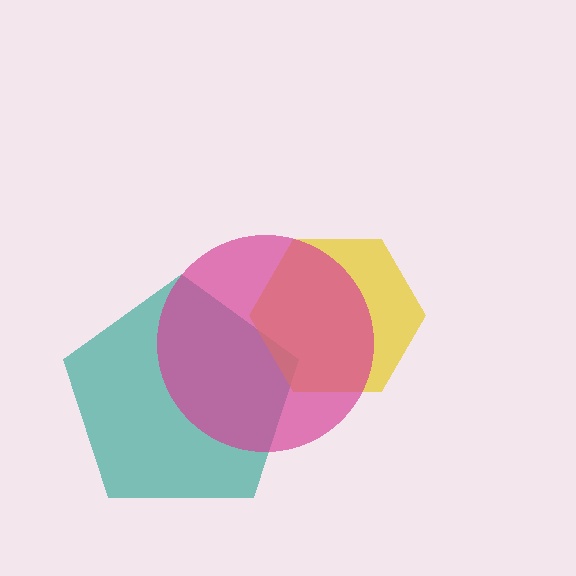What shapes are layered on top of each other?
The layered shapes are: a teal pentagon, a yellow hexagon, a magenta circle.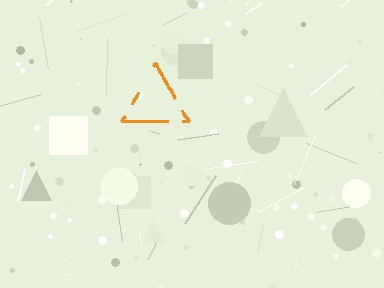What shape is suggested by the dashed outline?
The dashed outline suggests a triangle.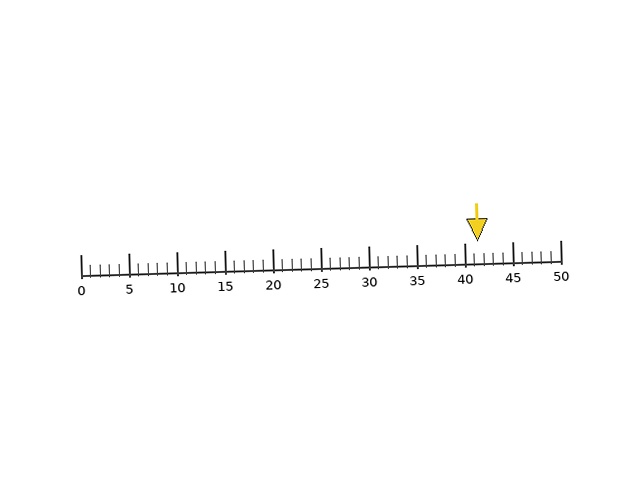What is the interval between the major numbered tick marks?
The major tick marks are spaced 5 units apart.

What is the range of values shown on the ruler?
The ruler shows values from 0 to 50.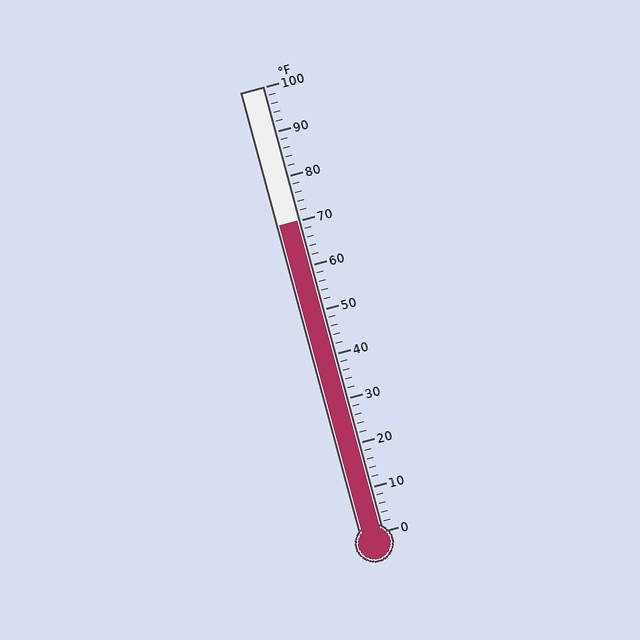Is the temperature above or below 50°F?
The temperature is above 50°F.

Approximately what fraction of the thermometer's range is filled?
The thermometer is filled to approximately 70% of its range.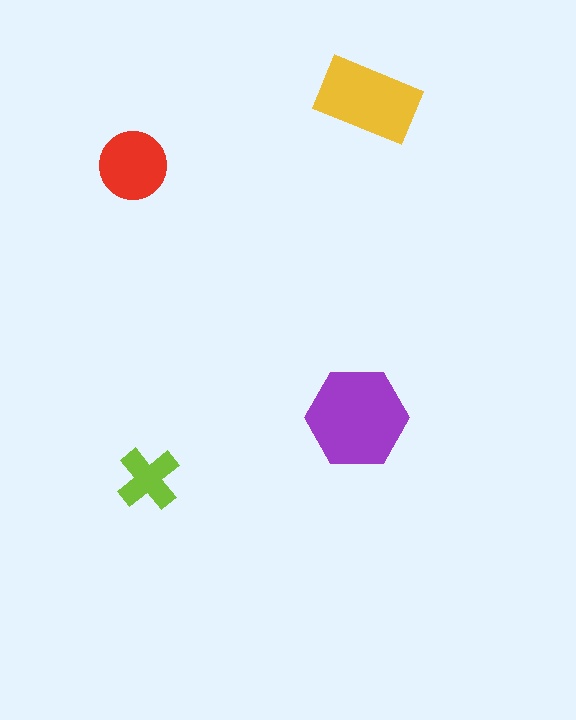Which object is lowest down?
The lime cross is bottommost.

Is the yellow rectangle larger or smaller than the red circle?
Larger.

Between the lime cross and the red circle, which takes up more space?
The red circle.